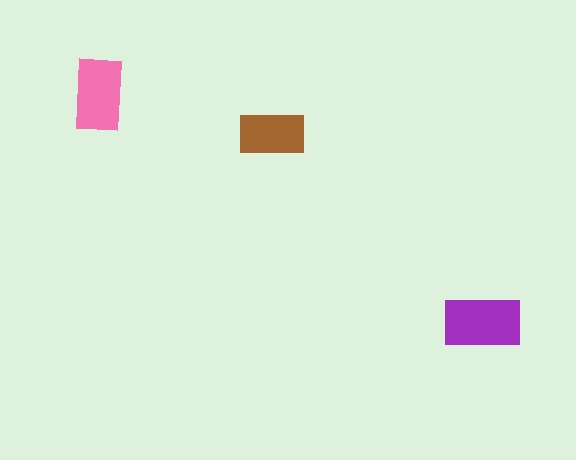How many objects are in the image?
There are 3 objects in the image.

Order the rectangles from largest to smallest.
the purple one, the pink one, the brown one.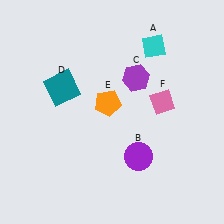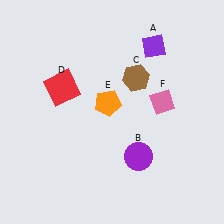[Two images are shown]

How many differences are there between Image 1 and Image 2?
There are 3 differences between the two images.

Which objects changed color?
A changed from cyan to purple. C changed from purple to brown. D changed from teal to red.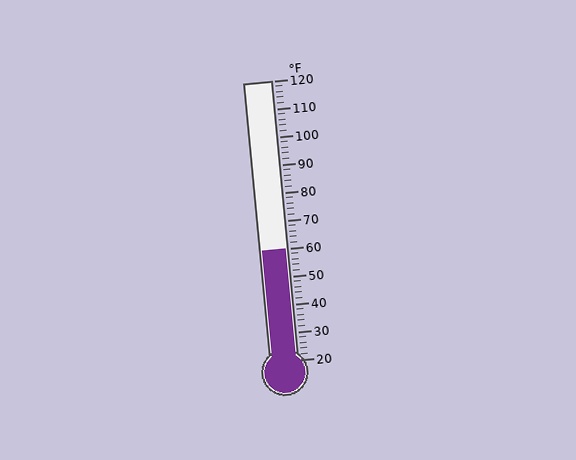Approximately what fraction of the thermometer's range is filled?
The thermometer is filled to approximately 40% of its range.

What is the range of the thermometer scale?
The thermometer scale ranges from 20°F to 120°F.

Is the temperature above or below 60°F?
The temperature is at 60°F.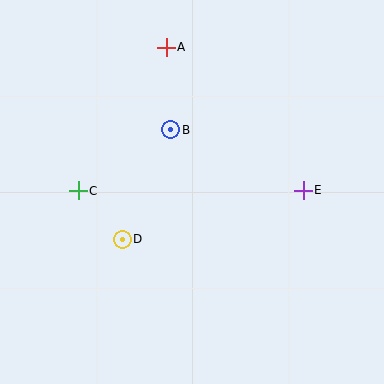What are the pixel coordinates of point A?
Point A is at (166, 48).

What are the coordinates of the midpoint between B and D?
The midpoint between B and D is at (147, 185).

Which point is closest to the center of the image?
Point B at (171, 130) is closest to the center.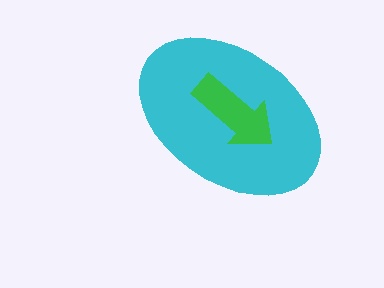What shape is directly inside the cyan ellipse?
The green arrow.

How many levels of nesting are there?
2.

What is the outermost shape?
The cyan ellipse.